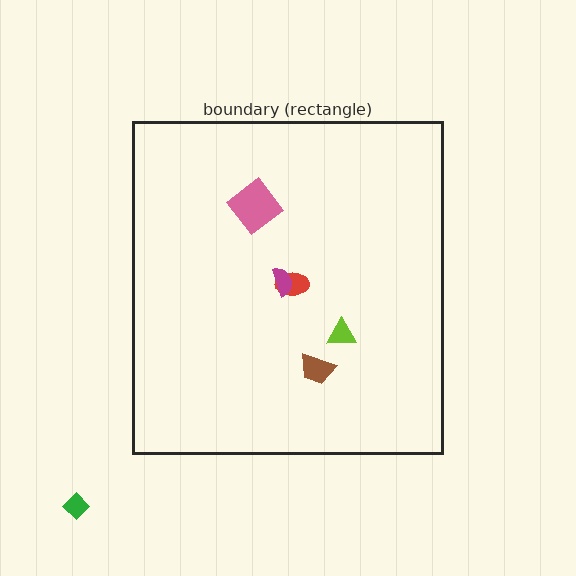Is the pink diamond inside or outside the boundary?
Inside.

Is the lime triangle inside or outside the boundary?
Inside.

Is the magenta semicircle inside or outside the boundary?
Inside.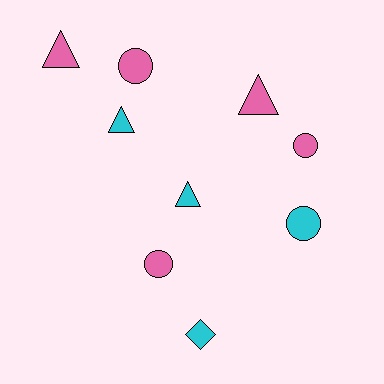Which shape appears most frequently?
Triangle, with 4 objects.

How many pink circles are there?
There are 3 pink circles.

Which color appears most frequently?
Pink, with 5 objects.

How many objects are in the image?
There are 9 objects.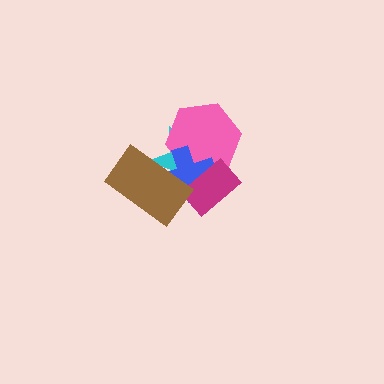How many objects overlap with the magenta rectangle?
3 objects overlap with the magenta rectangle.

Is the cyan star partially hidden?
Yes, it is partially covered by another shape.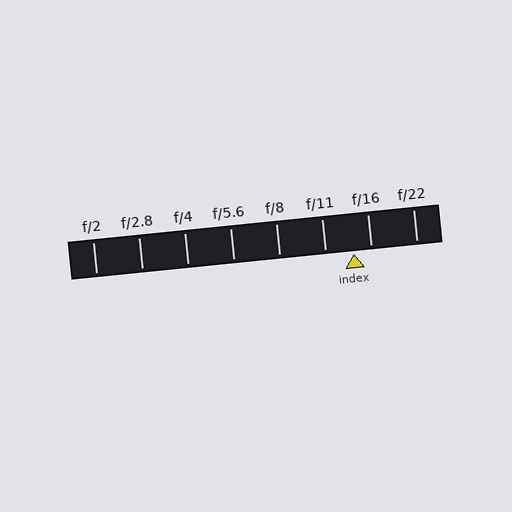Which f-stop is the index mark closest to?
The index mark is closest to f/16.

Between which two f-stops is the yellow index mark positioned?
The index mark is between f/11 and f/16.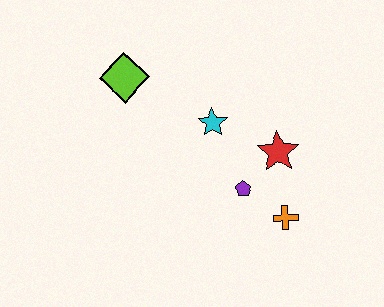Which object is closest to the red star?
The purple pentagon is closest to the red star.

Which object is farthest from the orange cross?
The lime diamond is farthest from the orange cross.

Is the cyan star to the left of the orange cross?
Yes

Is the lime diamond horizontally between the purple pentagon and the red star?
No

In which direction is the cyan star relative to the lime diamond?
The cyan star is to the right of the lime diamond.